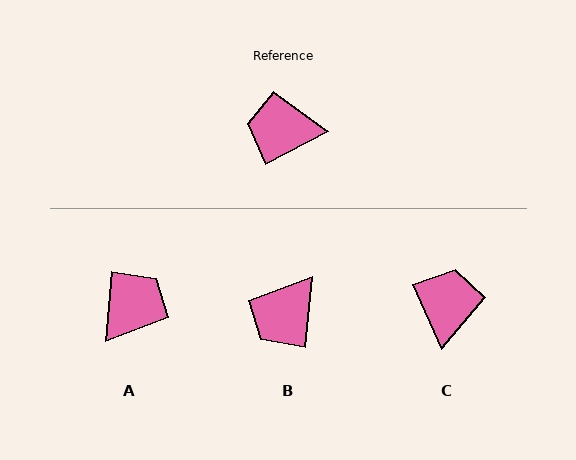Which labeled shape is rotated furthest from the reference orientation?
A, about 124 degrees away.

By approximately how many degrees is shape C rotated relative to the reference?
Approximately 94 degrees clockwise.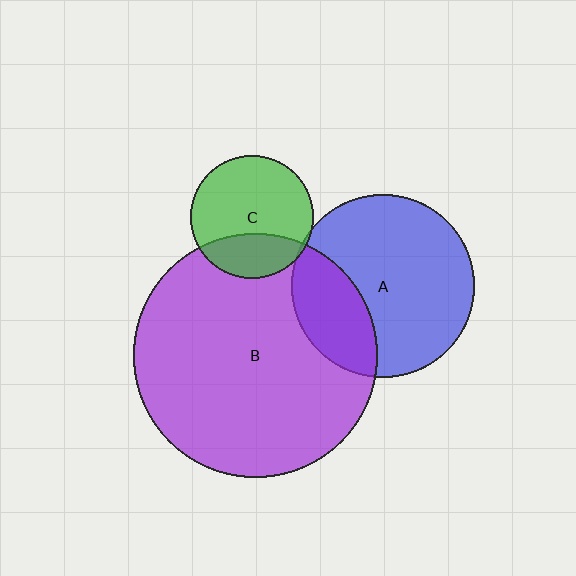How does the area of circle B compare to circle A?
Approximately 1.8 times.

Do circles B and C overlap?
Yes.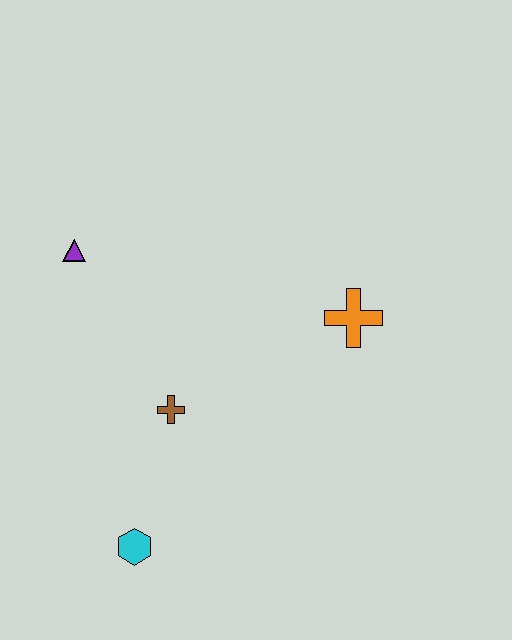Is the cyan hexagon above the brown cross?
No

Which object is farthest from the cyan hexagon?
The orange cross is farthest from the cyan hexagon.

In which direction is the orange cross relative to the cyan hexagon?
The orange cross is above the cyan hexagon.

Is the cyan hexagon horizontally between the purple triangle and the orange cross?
Yes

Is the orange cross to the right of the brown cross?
Yes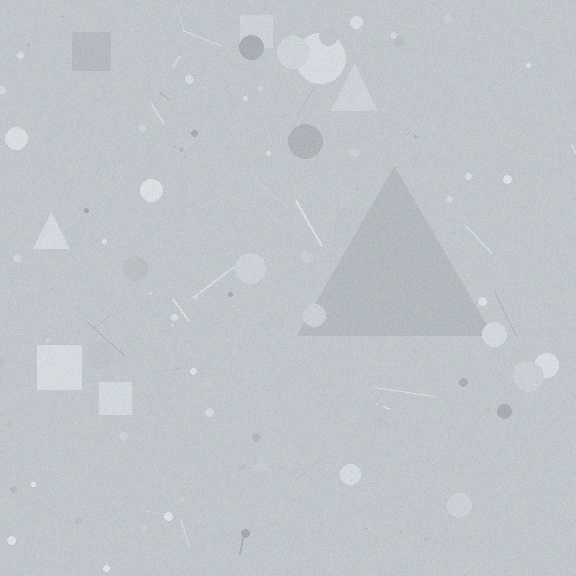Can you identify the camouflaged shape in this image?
The camouflaged shape is a triangle.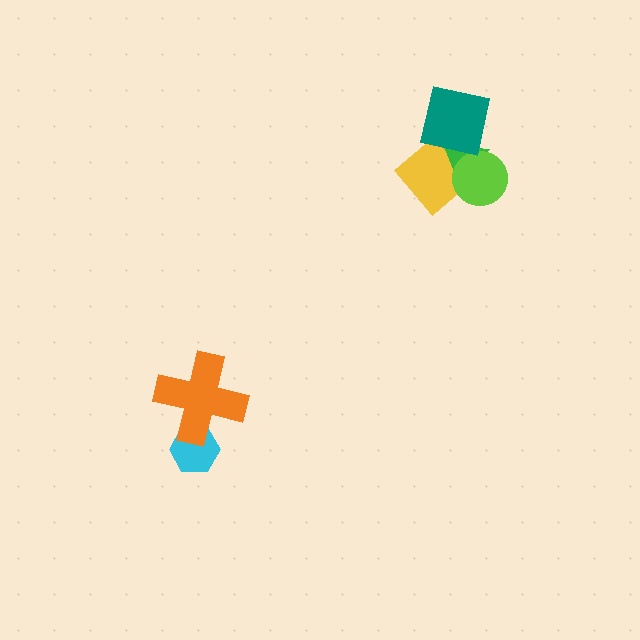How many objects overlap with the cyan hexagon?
1 object overlaps with the cyan hexagon.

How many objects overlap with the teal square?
2 objects overlap with the teal square.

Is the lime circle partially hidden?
No, no other shape covers it.